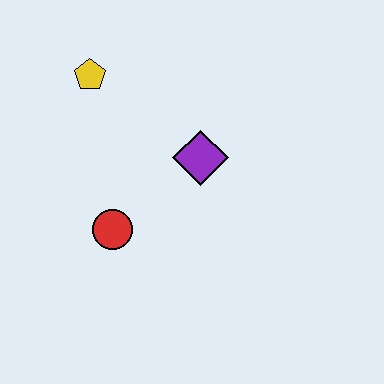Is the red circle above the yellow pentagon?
No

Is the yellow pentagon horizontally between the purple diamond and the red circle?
No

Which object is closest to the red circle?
The purple diamond is closest to the red circle.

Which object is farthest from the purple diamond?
The yellow pentagon is farthest from the purple diamond.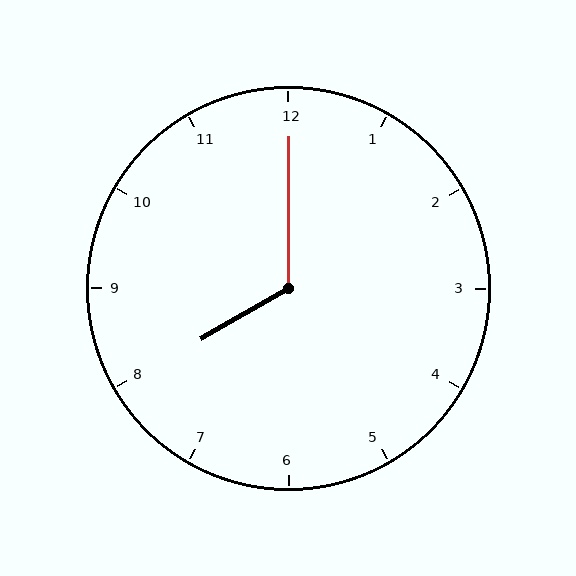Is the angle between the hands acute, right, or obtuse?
It is obtuse.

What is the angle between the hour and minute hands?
Approximately 120 degrees.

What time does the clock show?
8:00.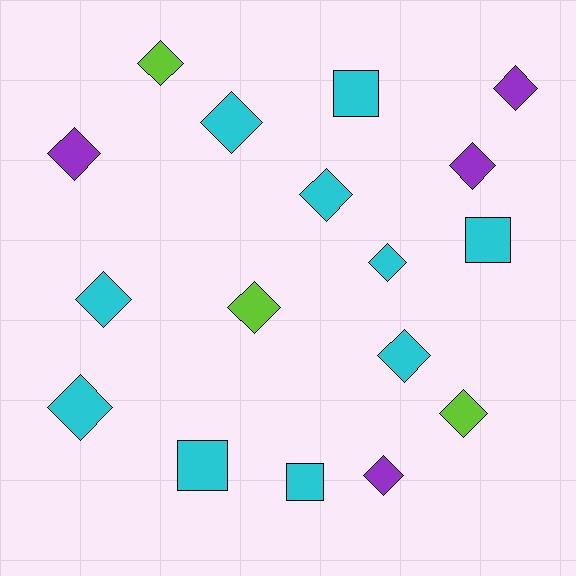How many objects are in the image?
There are 17 objects.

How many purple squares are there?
There are no purple squares.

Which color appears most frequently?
Cyan, with 10 objects.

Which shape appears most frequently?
Diamond, with 13 objects.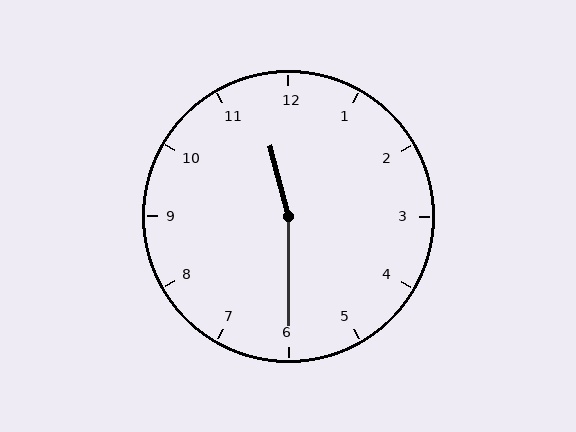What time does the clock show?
11:30.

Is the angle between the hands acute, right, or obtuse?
It is obtuse.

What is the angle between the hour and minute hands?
Approximately 165 degrees.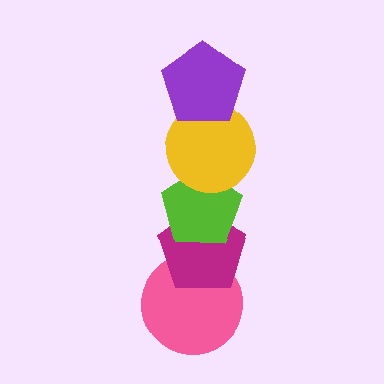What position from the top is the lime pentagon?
The lime pentagon is 3rd from the top.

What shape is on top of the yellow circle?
The purple pentagon is on top of the yellow circle.